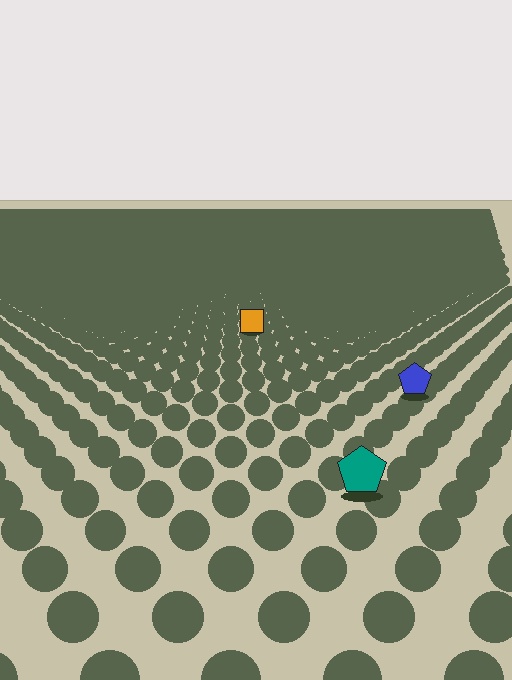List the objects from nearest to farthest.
From nearest to farthest: the teal pentagon, the blue pentagon, the orange square.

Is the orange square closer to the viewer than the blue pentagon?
No. The blue pentagon is closer — you can tell from the texture gradient: the ground texture is coarser near it.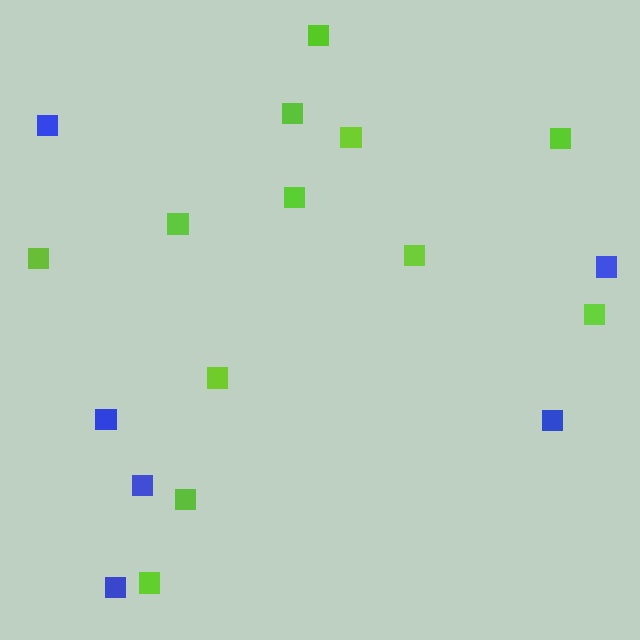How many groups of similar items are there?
There are 2 groups: one group of lime squares (12) and one group of blue squares (6).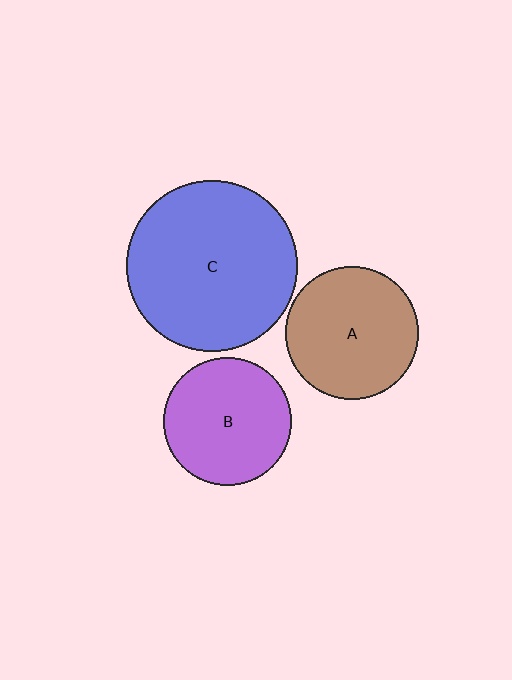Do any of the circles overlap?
No, none of the circles overlap.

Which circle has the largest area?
Circle C (blue).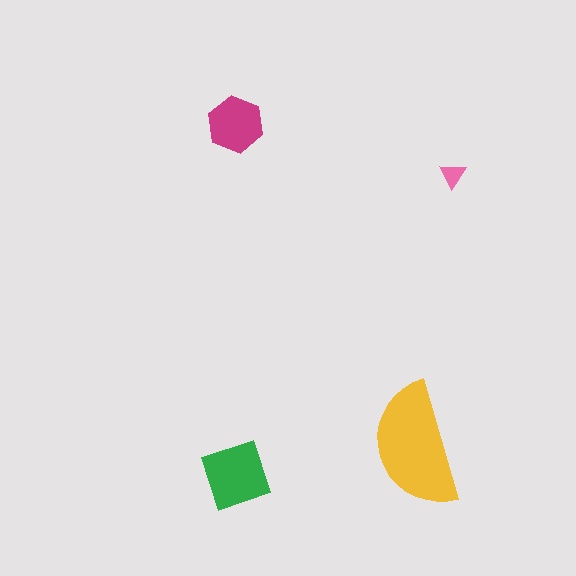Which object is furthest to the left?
The magenta hexagon is leftmost.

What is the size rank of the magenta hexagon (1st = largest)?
3rd.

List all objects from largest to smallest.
The yellow semicircle, the green diamond, the magenta hexagon, the pink triangle.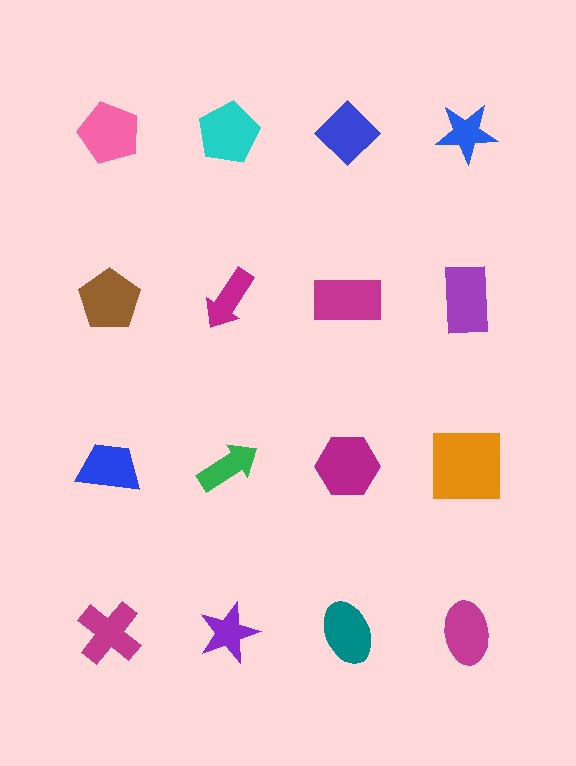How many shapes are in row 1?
4 shapes.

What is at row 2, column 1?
A brown pentagon.